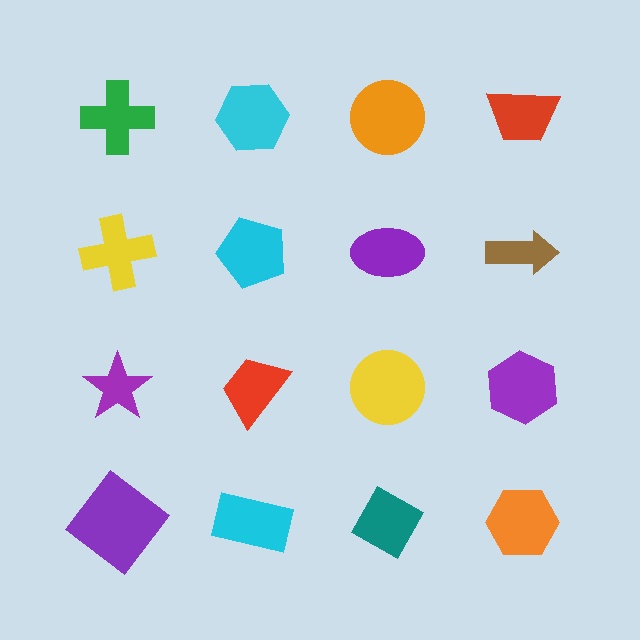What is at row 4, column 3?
A teal diamond.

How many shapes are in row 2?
4 shapes.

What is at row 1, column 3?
An orange circle.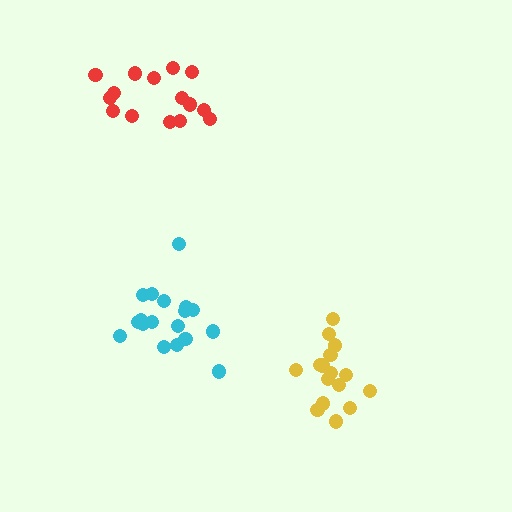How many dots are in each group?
Group 1: 15 dots, Group 2: 16 dots, Group 3: 18 dots (49 total).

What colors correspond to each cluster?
The clusters are colored: red, yellow, cyan.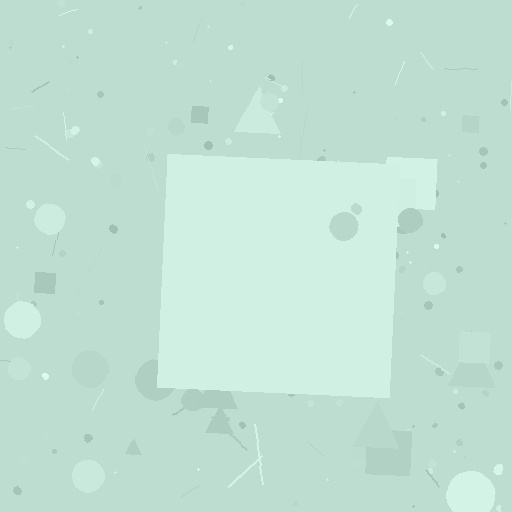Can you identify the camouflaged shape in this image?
The camouflaged shape is a square.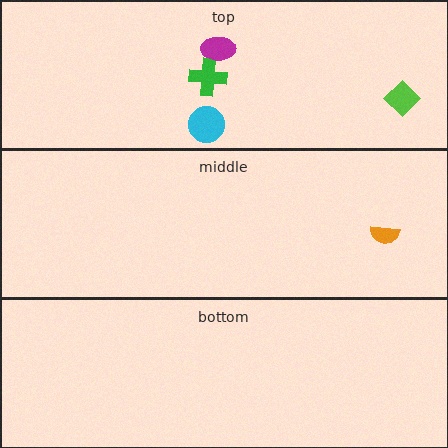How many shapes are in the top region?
4.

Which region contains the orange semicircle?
The middle region.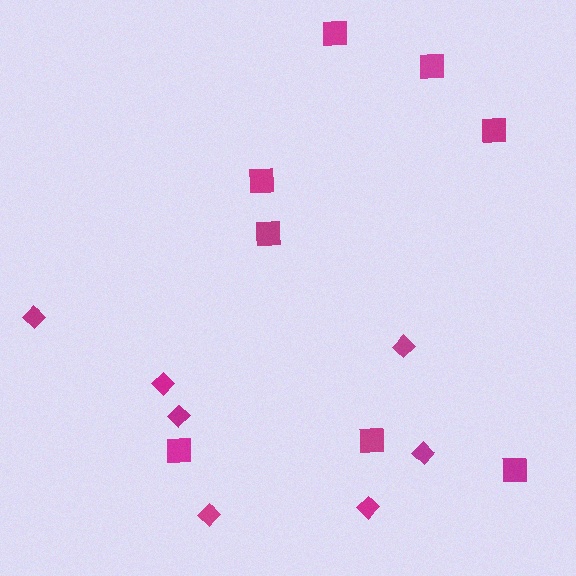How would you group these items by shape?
There are 2 groups: one group of diamonds (7) and one group of squares (8).